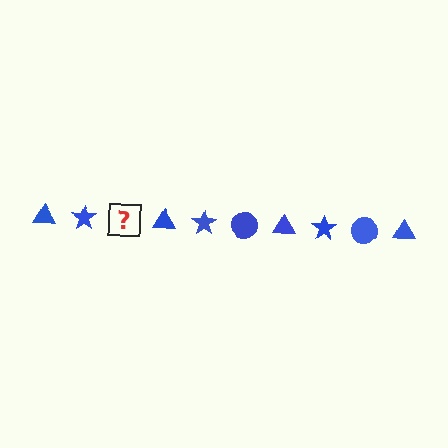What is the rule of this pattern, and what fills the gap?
The rule is that the pattern cycles through triangle, star, circle shapes in blue. The gap should be filled with a blue circle.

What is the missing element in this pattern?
The missing element is a blue circle.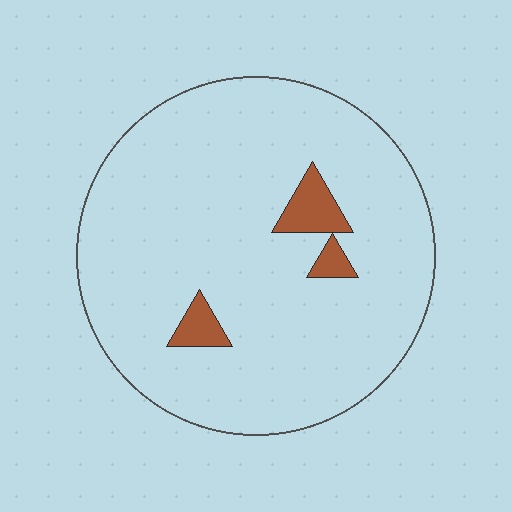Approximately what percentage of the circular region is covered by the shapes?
Approximately 5%.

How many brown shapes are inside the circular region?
3.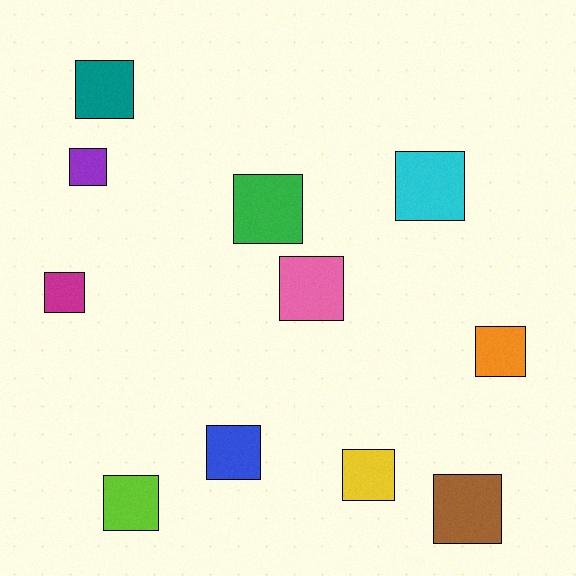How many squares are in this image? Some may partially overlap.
There are 11 squares.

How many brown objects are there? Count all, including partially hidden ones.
There is 1 brown object.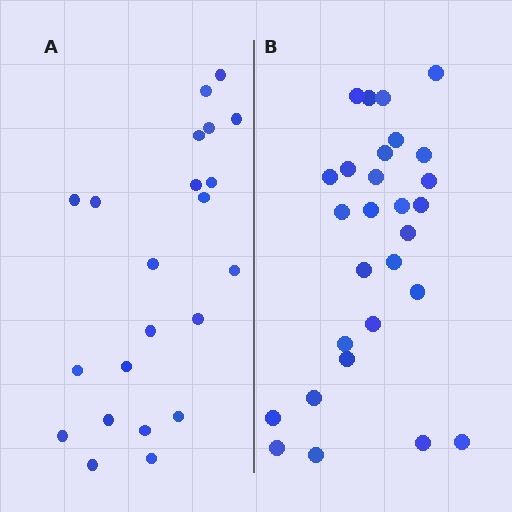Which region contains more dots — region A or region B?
Region B (the right region) has more dots.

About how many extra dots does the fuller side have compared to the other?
Region B has about 6 more dots than region A.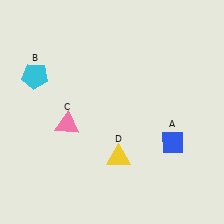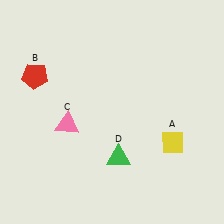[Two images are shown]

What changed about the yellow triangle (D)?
In Image 1, D is yellow. In Image 2, it changed to green.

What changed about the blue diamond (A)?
In Image 1, A is blue. In Image 2, it changed to yellow.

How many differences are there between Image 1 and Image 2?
There are 3 differences between the two images.